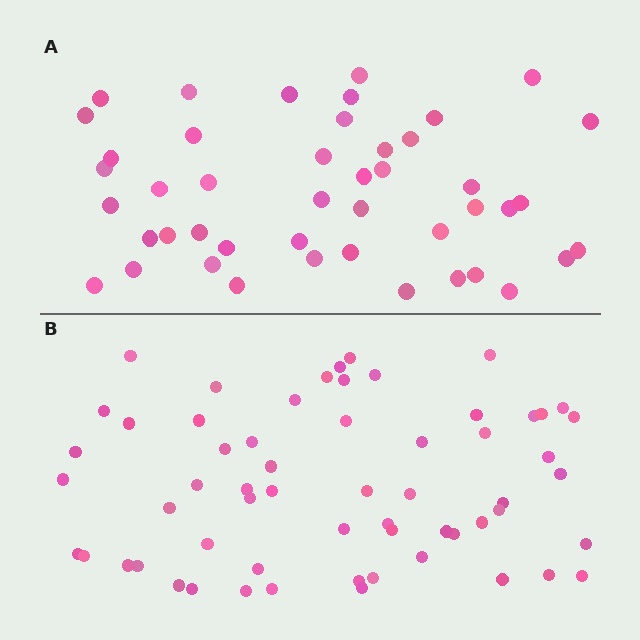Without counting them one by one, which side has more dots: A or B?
Region B (the bottom region) has more dots.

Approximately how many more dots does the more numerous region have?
Region B has approximately 15 more dots than region A.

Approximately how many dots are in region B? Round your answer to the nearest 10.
About 60 dots.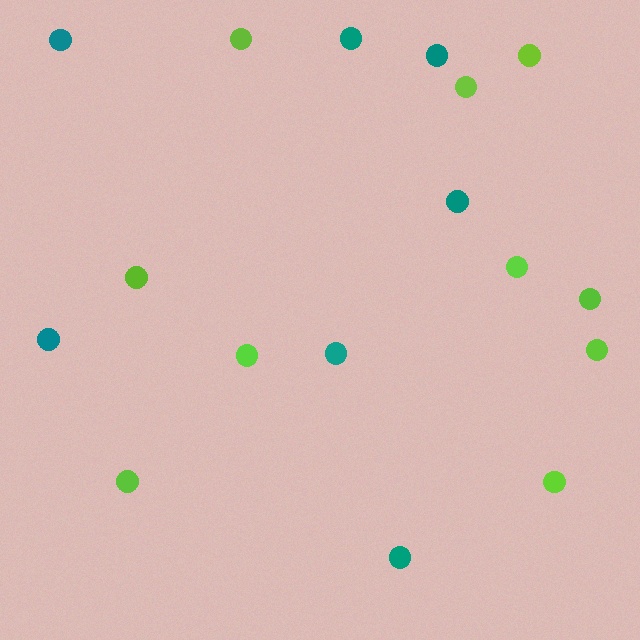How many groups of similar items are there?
There are 2 groups: one group of lime circles (10) and one group of teal circles (7).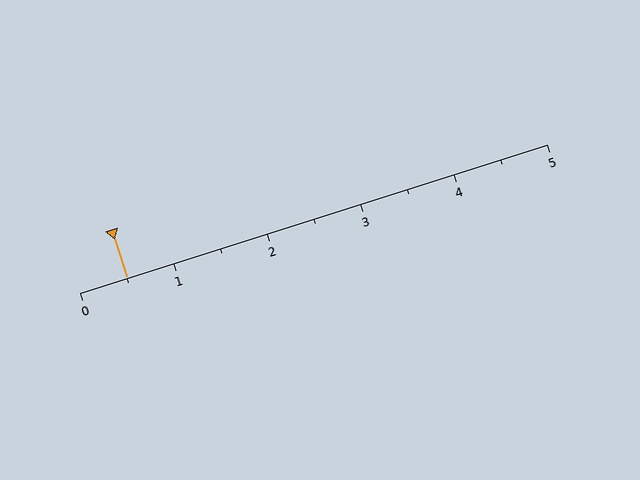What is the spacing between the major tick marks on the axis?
The major ticks are spaced 1 apart.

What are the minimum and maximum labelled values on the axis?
The axis runs from 0 to 5.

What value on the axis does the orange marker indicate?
The marker indicates approximately 0.5.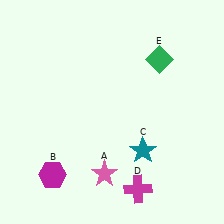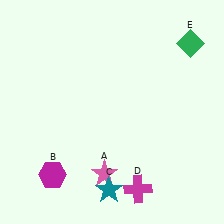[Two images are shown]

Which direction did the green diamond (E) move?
The green diamond (E) moved right.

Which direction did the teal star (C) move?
The teal star (C) moved down.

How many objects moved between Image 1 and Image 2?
2 objects moved between the two images.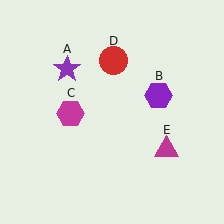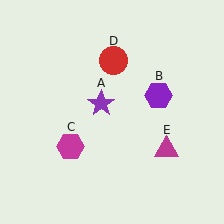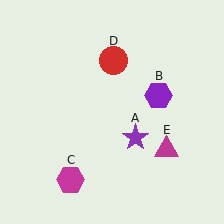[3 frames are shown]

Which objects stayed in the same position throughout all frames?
Purple hexagon (object B) and red circle (object D) and magenta triangle (object E) remained stationary.